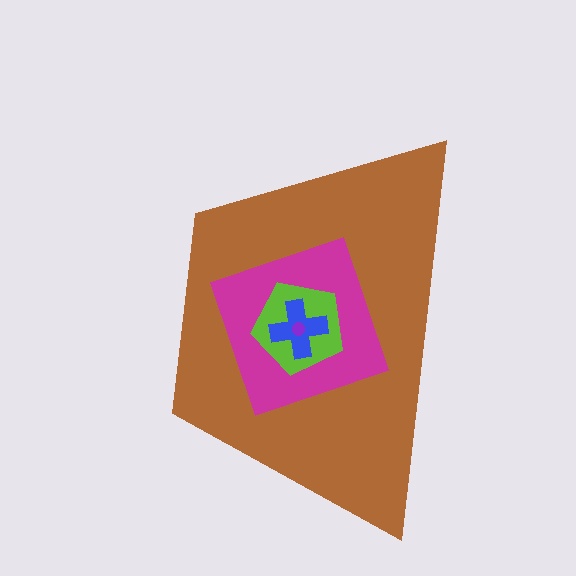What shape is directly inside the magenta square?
The lime pentagon.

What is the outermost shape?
The brown trapezoid.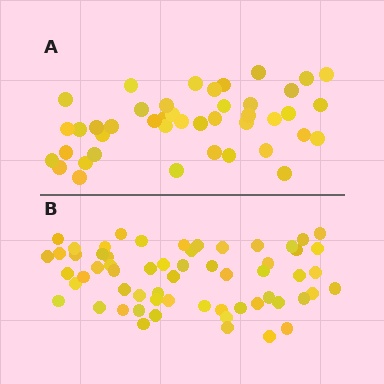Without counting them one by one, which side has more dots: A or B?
Region B (the bottom region) has more dots.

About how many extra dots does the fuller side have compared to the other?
Region B has approximately 15 more dots than region A.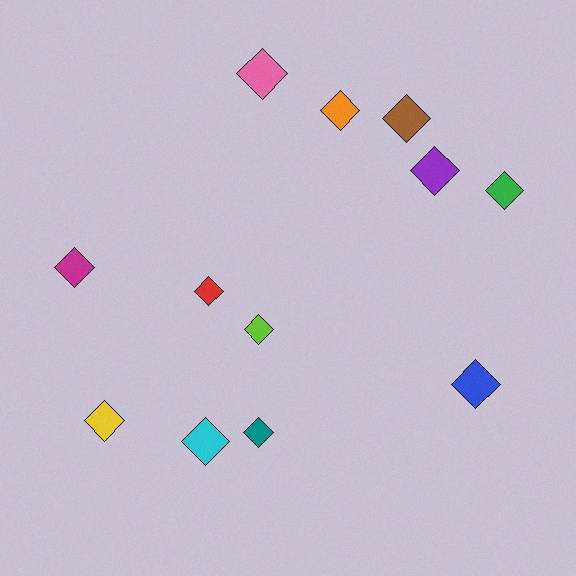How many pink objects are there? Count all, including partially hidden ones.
There is 1 pink object.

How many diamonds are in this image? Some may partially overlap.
There are 12 diamonds.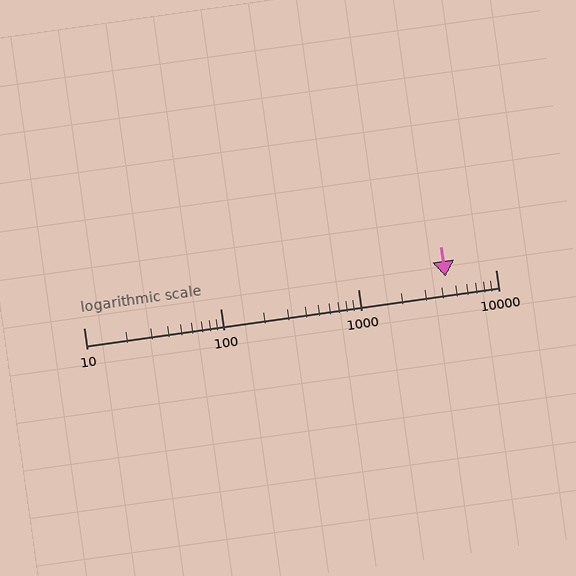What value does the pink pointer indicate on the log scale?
The pointer indicates approximately 4300.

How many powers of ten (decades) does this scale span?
The scale spans 3 decades, from 10 to 10000.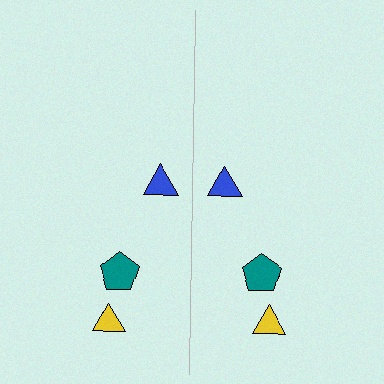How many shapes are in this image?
There are 6 shapes in this image.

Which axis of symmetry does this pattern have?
The pattern has a vertical axis of symmetry running through the center of the image.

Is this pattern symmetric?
Yes, this pattern has bilateral (reflection) symmetry.